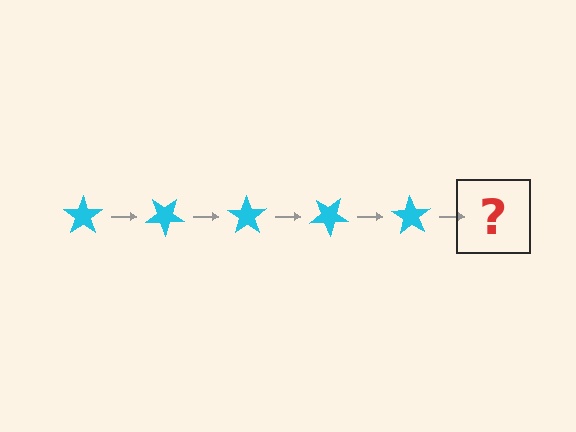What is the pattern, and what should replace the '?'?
The pattern is that the star rotates 35 degrees each step. The '?' should be a cyan star rotated 175 degrees.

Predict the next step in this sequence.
The next step is a cyan star rotated 175 degrees.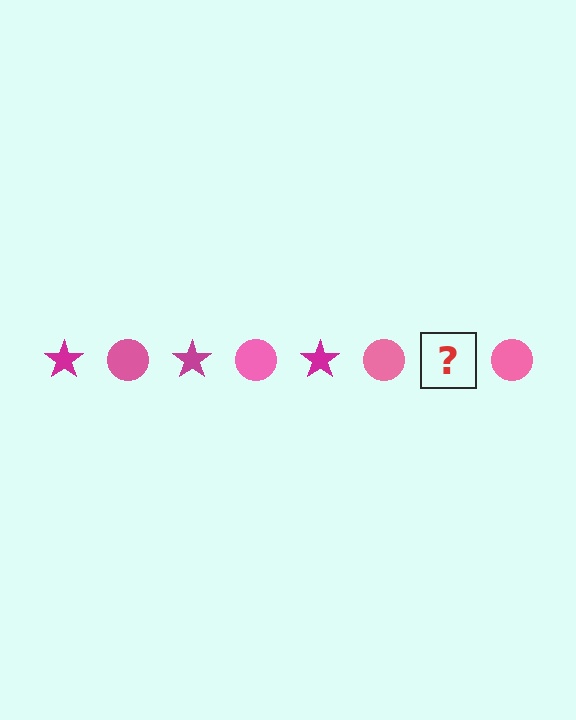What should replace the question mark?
The question mark should be replaced with a magenta star.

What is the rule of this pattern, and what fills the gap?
The rule is that the pattern alternates between magenta star and pink circle. The gap should be filled with a magenta star.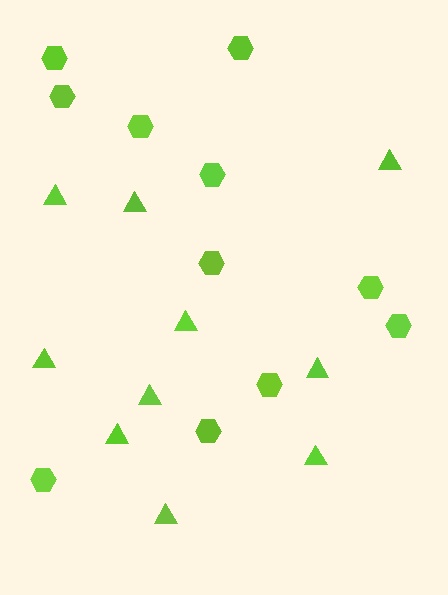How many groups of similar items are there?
There are 2 groups: one group of hexagons (11) and one group of triangles (10).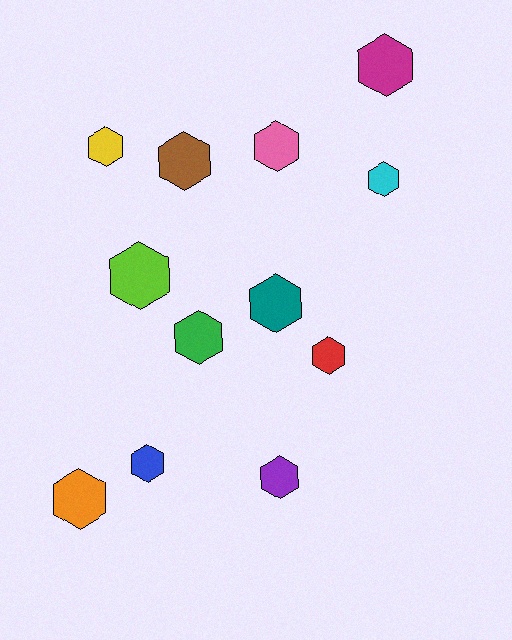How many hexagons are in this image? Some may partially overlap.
There are 12 hexagons.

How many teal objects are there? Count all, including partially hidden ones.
There is 1 teal object.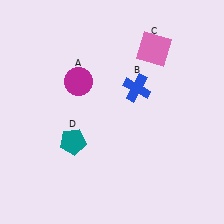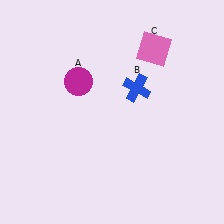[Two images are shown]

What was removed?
The teal pentagon (D) was removed in Image 2.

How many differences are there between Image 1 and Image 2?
There is 1 difference between the two images.